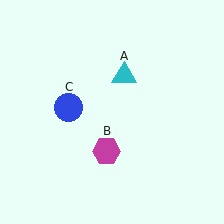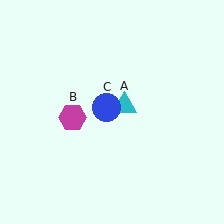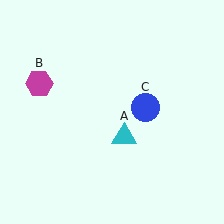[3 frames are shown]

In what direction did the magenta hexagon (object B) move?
The magenta hexagon (object B) moved up and to the left.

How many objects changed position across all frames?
3 objects changed position: cyan triangle (object A), magenta hexagon (object B), blue circle (object C).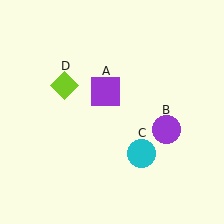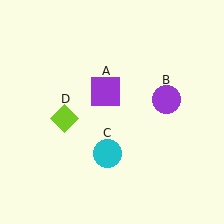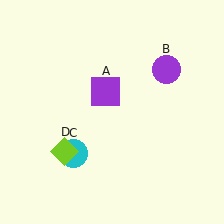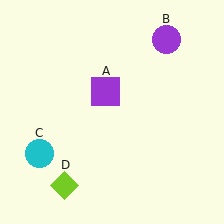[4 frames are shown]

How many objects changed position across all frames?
3 objects changed position: purple circle (object B), cyan circle (object C), lime diamond (object D).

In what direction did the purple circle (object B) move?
The purple circle (object B) moved up.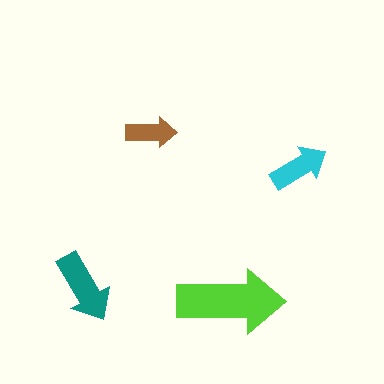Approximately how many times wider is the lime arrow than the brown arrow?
About 2 times wider.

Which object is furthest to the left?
The teal arrow is leftmost.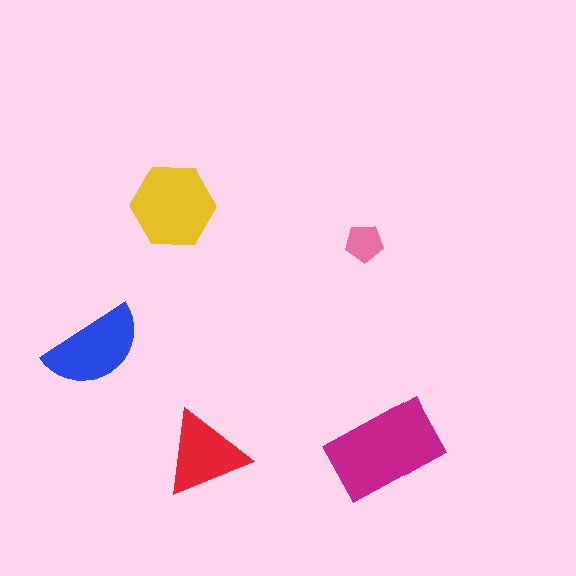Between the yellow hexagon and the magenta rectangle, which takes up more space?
The magenta rectangle.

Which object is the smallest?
The pink pentagon.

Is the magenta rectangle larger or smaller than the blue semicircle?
Larger.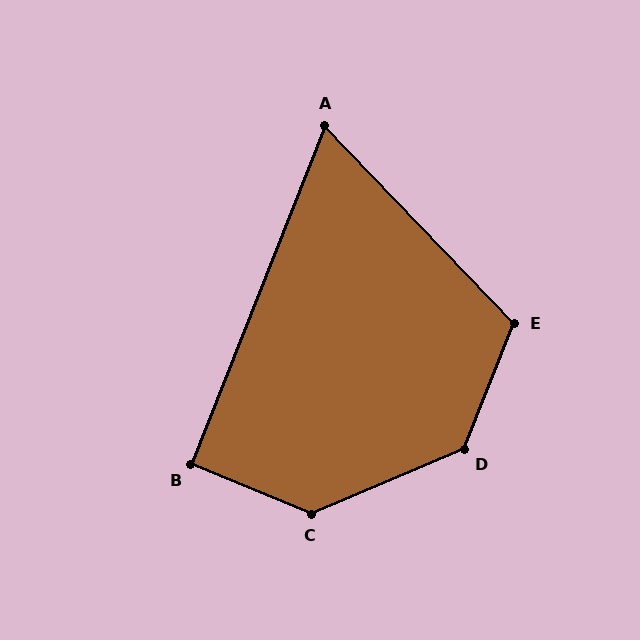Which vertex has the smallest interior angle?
A, at approximately 65 degrees.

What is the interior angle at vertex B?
Approximately 91 degrees (approximately right).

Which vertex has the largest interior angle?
C, at approximately 135 degrees.